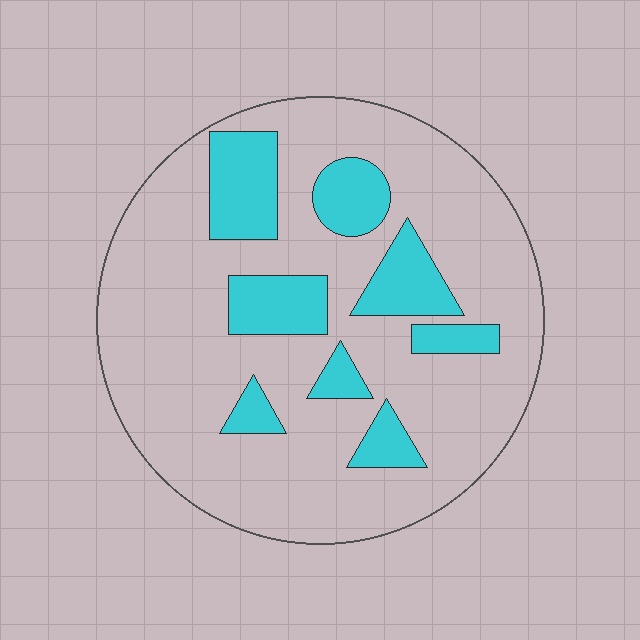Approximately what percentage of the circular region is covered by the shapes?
Approximately 20%.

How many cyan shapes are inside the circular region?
8.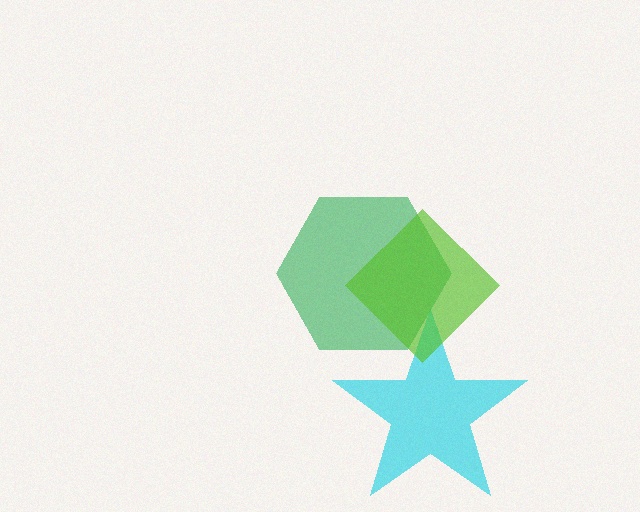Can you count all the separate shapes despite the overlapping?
Yes, there are 3 separate shapes.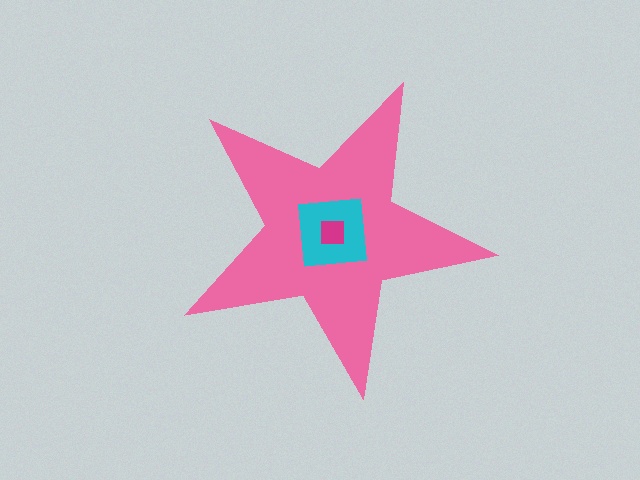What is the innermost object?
The magenta square.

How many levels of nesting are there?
3.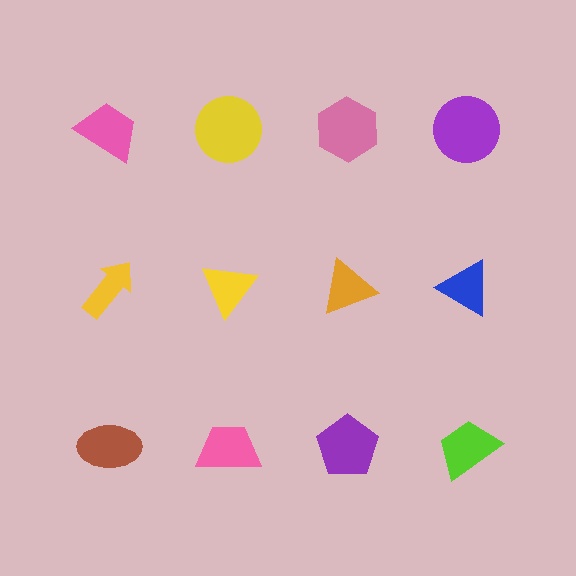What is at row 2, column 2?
A yellow triangle.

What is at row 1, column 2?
A yellow circle.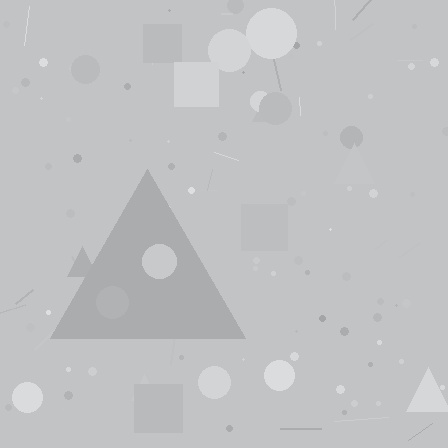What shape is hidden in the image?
A triangle is hidden in the image.